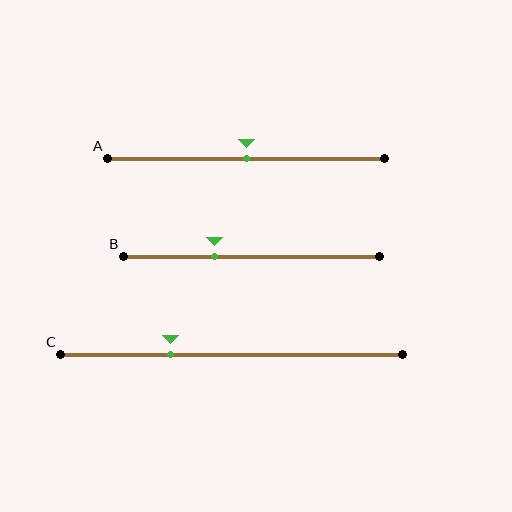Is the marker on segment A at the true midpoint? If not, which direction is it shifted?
Yes, the marker on segment A is at the true midpoint.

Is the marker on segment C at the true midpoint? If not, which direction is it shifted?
No, the marker on segment C is shifted to the left by about 18% of the segment length.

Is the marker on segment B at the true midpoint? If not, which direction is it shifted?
No, the marker on segment B is shifted to the left by about 15% of the segment length.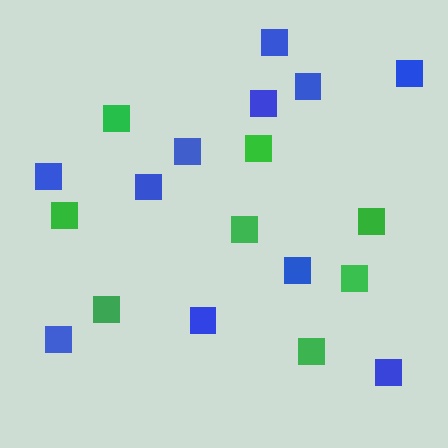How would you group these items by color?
There are 2 groups: one group of blue squares (11) and one group of green squares (8).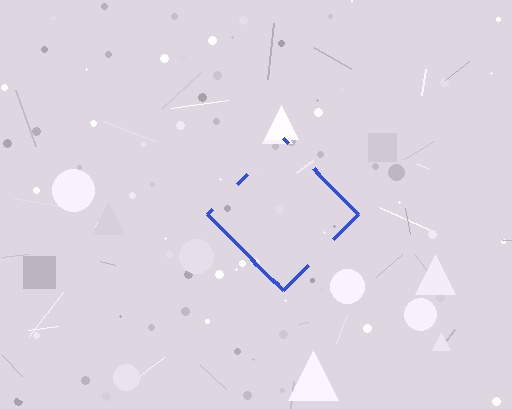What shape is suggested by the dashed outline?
The dashed outline suggests a diamond.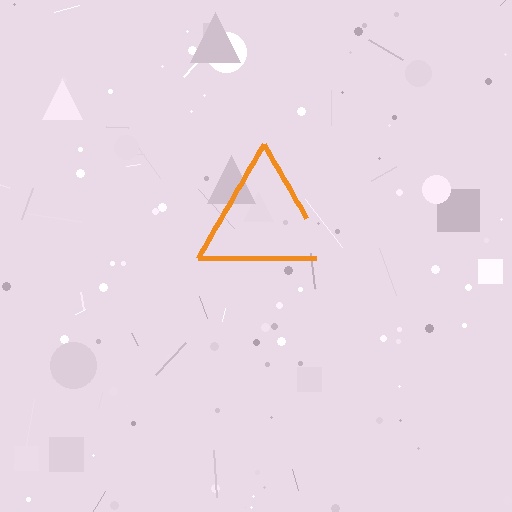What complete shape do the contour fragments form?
The contour fragments form a triangle.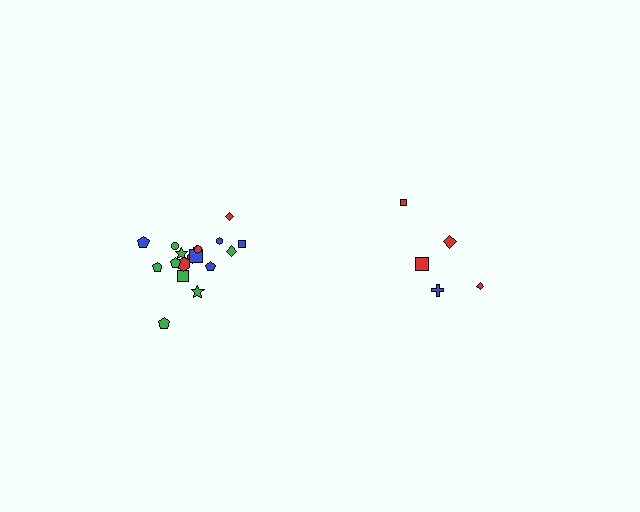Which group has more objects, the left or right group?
The left group.